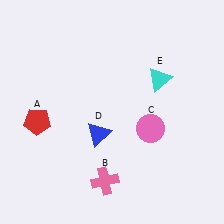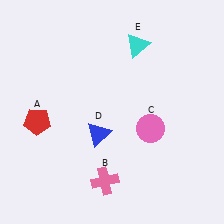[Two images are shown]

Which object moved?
The cyan triangle (E) moved up.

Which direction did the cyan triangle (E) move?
The cyan triangle (E) moved up.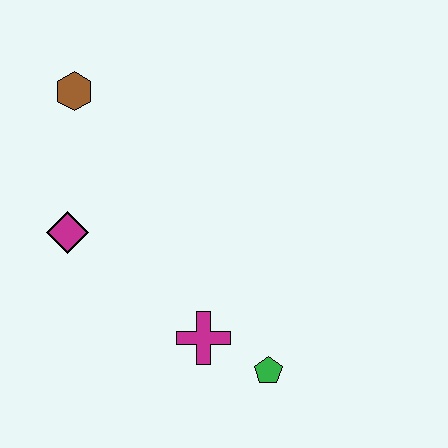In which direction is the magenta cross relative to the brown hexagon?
The magenta cross is below the brown hexagon.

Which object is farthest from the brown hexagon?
The green pentagon is farthest from the brown hexagon.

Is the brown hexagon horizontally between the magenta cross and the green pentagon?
No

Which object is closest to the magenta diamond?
The brown hexagon is closest to the magenta diamond.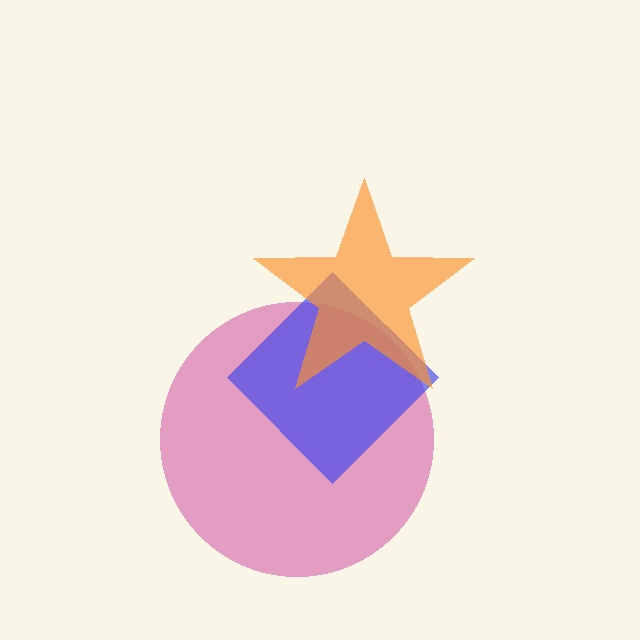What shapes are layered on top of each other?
The layered shapes are: a magenta circle, a blue diamond, an orange star.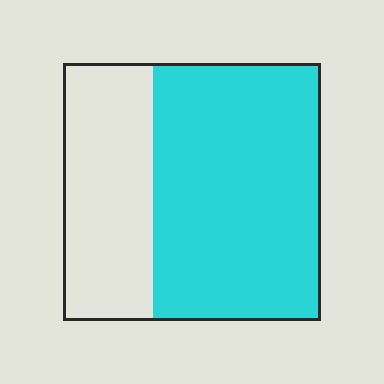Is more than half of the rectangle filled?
Yes.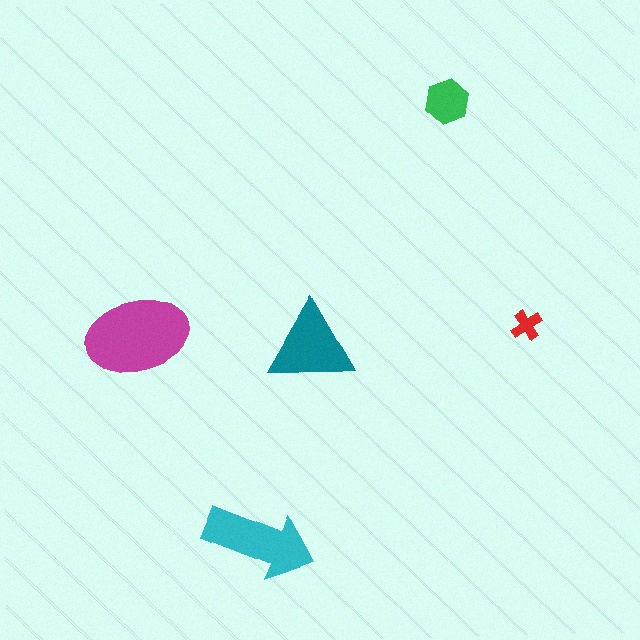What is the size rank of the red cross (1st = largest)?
5th.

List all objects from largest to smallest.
The magenta ellipse, the cyan arrow, the teal triangle, the green hexagon, the red cross.